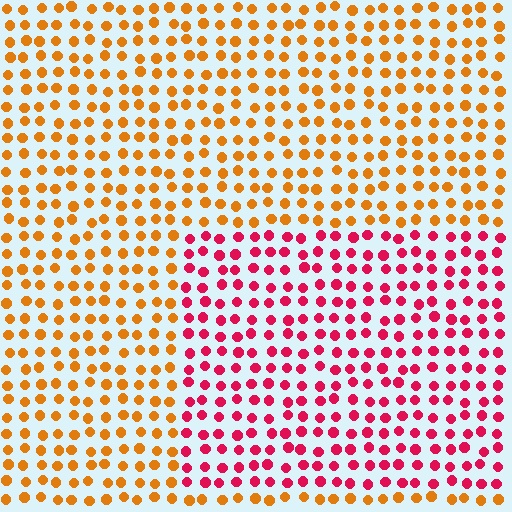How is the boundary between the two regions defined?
The boundary is defined purely by a slight shift in hue (about 51 degrees). Spacing, size, and orientation are identical on both sides.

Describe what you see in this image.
The image is filled with small orange elements in a uniform arrangement. A rectangle-shaped region is visible where the elements are tinted to a slightly different hue, forming a subtle color boundary.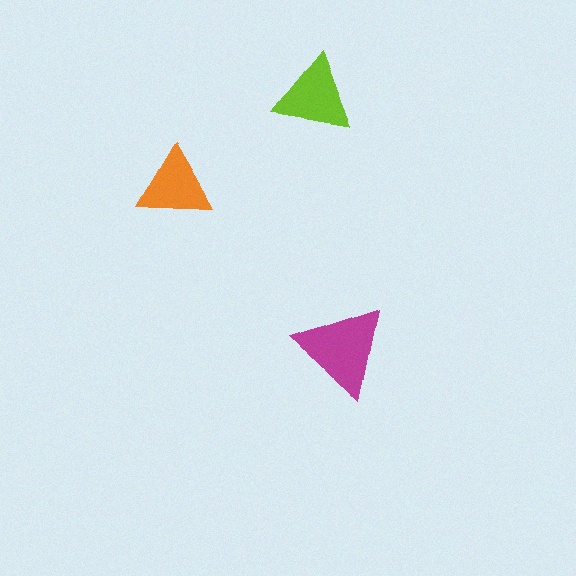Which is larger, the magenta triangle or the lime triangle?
The magenta one.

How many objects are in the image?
There are 3 objects in the image.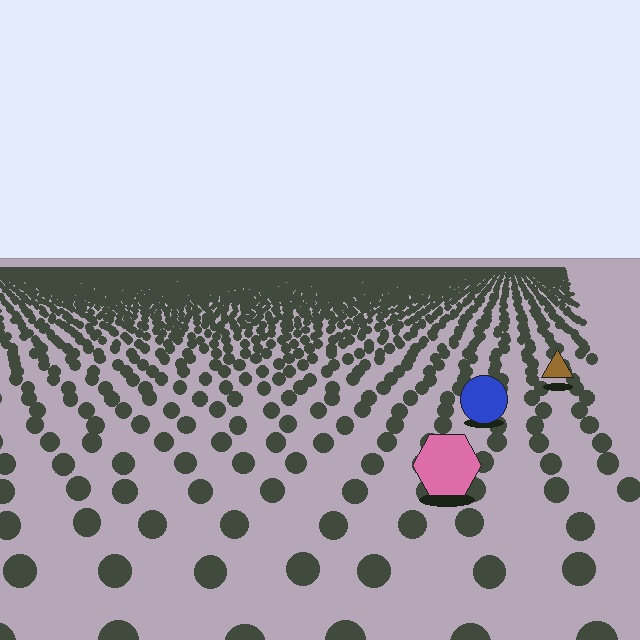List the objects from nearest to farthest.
From nearest to farthest: the pink hexagon, the blue circle, the brown triangle.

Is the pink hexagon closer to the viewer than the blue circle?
Yes. The pink hexagon is closer — you can tell from the texture gradient: the ground texture is coarser near it.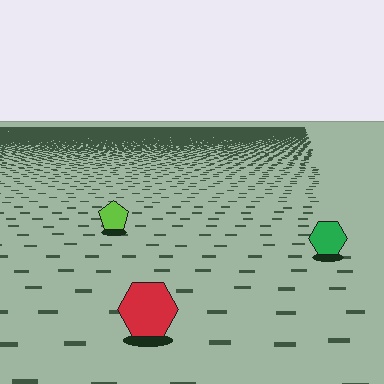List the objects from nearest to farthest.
From nearest to farthest: the red hexagon, the green hexagon, the lime pentagon.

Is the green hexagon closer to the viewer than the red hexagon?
No. The red hexagon is closer — you can tell from the texture gradient: the ground texture is coarser near it.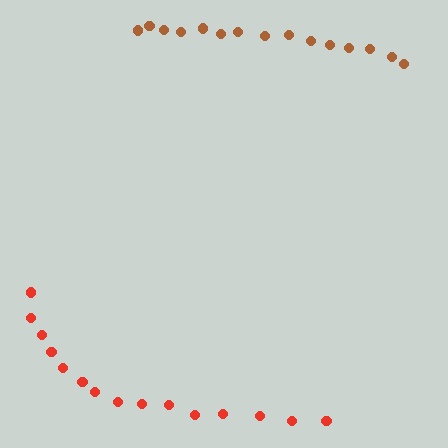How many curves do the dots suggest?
There are 2 distinct paths.